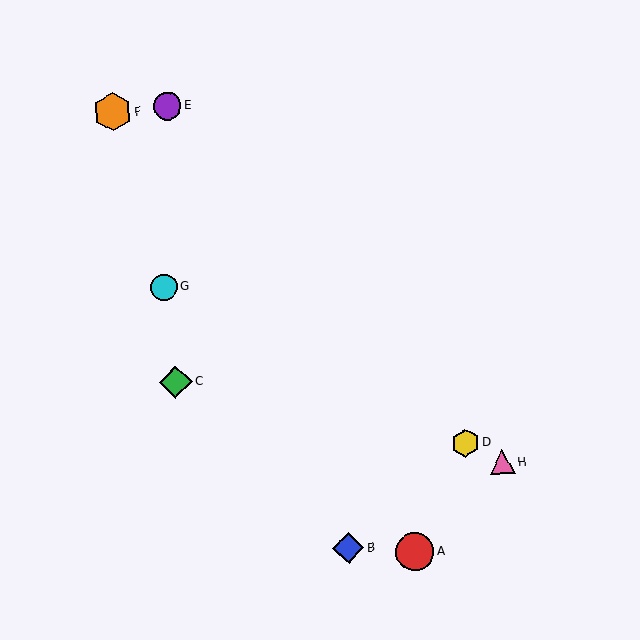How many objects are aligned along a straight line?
3 objects (D, G, H) are aligned along a straight line.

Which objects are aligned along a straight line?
Objects D, G, H are aligned along a straight line.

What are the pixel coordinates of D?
Object D is at (465, 443).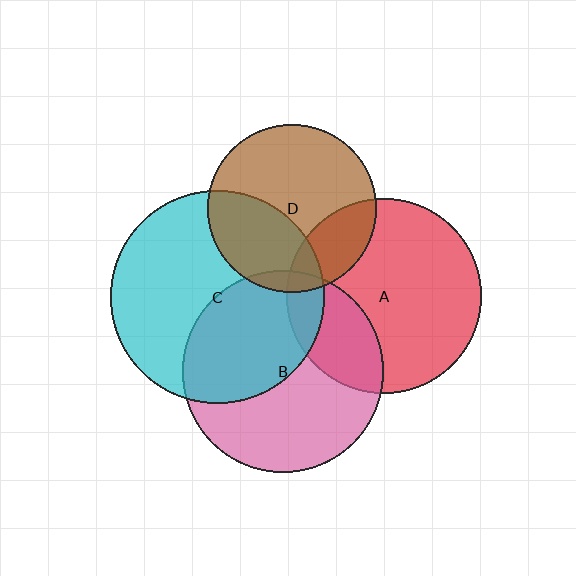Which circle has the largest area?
Circle C (cyan).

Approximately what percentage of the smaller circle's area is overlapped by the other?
Approximately 5%.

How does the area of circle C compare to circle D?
Approximately 1.6 times.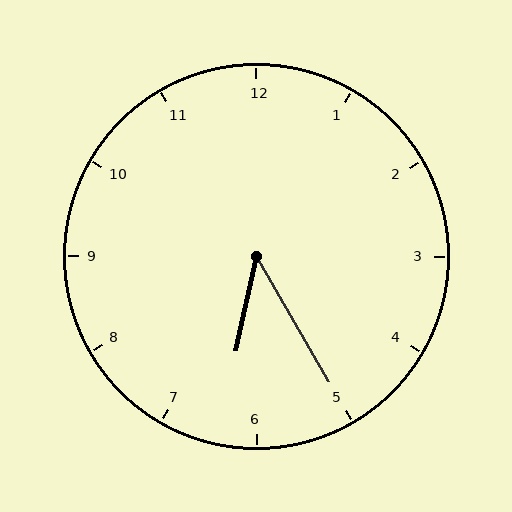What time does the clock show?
6:25.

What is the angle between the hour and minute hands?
Approximately 42 degrees.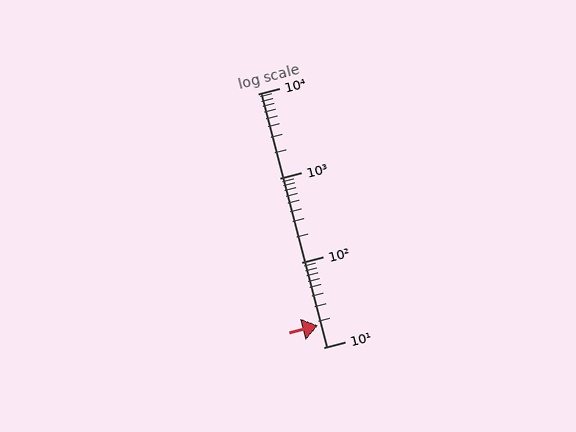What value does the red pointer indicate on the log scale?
The pointer indicates approximately 18.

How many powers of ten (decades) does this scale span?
The scale spans 3 decades, from 10 to 10000.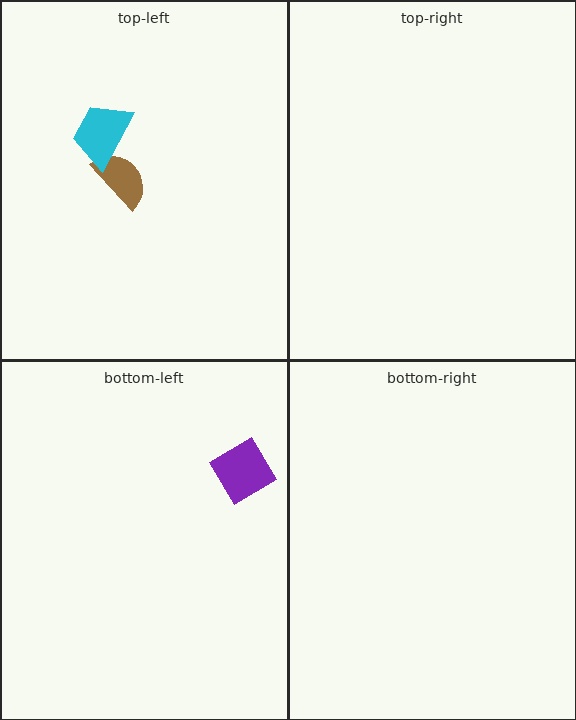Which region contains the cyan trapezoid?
The top-left region.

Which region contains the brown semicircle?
The top-left region.